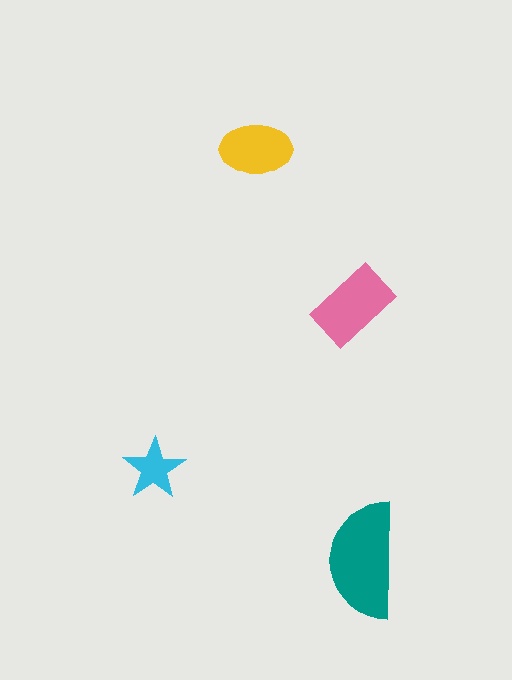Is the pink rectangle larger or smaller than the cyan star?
Larger.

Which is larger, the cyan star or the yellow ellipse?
The yellow ellipse.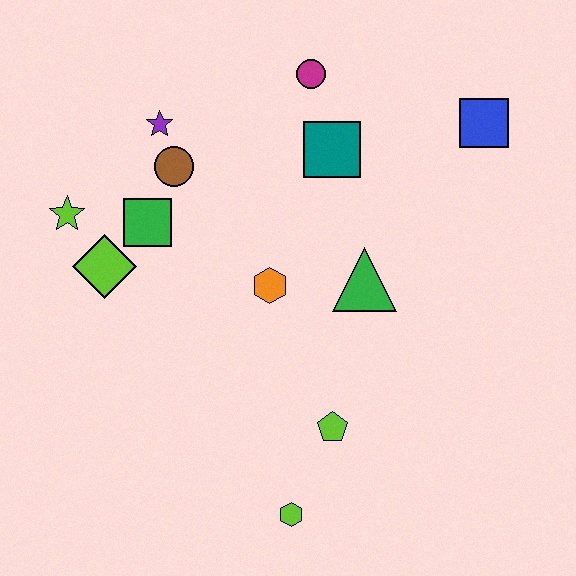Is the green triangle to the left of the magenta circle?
No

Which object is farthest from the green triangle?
The lime star is farthest from the green triangle.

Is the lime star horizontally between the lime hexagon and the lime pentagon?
No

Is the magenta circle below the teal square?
No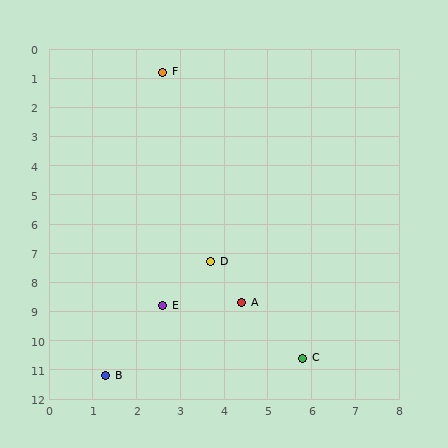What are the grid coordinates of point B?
Point B is at approximately (1.3, 11.2).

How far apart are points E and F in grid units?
Points E and F are about 8.0 grid units apart.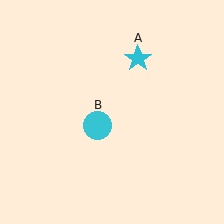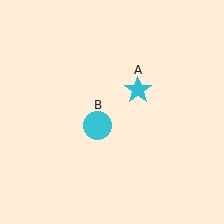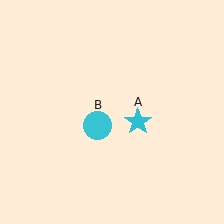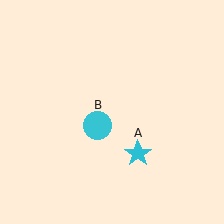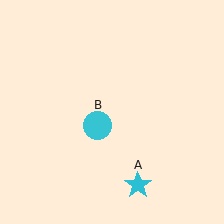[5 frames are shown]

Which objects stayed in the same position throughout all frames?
Cyan circle (object B) remained stationary.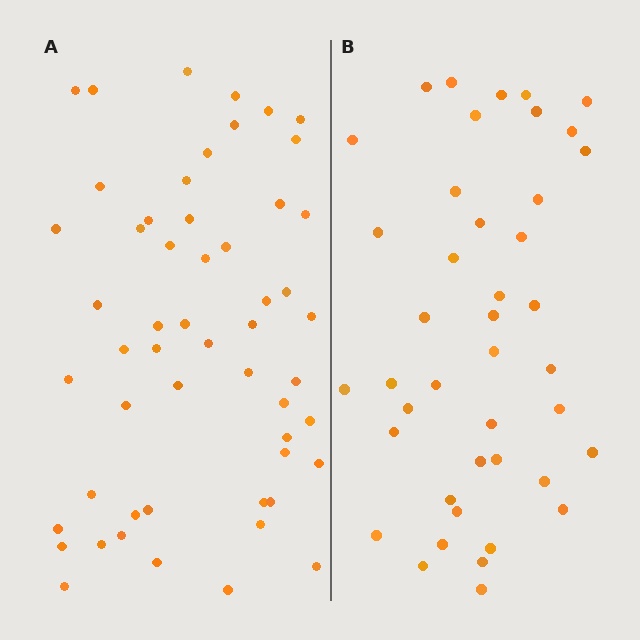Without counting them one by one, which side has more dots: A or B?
Region A (the left region) has more dots.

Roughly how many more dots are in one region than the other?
Region A has roughly 12 or so more dots than region B.